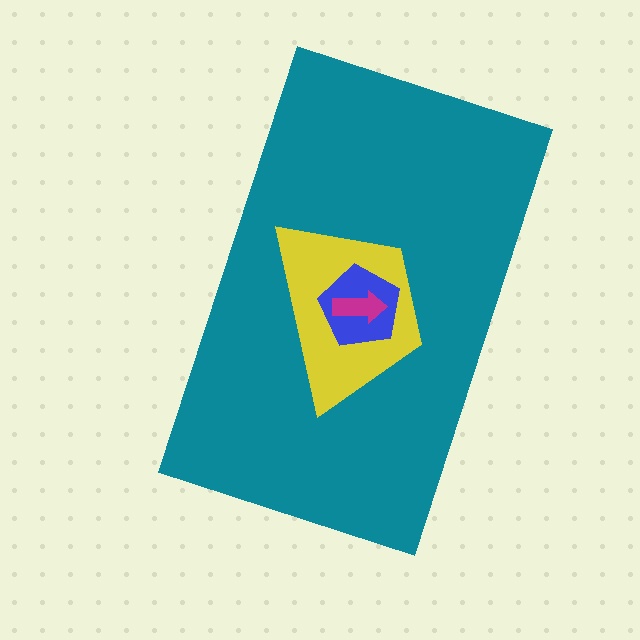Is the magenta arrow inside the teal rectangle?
Yes.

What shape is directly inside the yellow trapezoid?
The blue pentagon.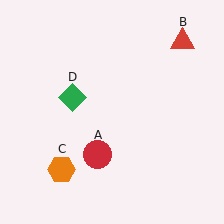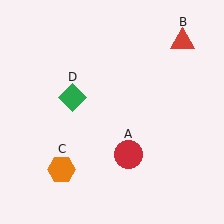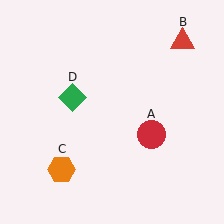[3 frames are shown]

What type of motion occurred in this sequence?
The red circle (object A) rotated counterclockwise around the center of the scene.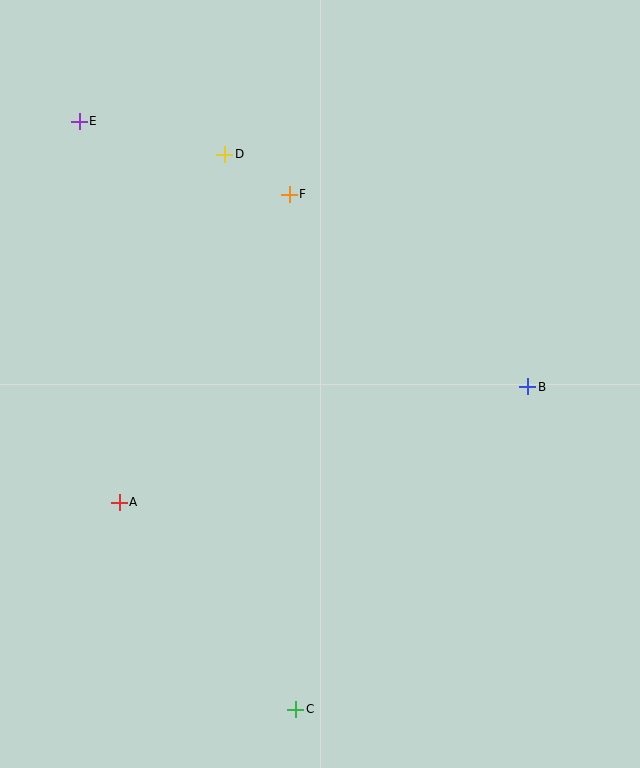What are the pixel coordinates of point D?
Point D is at (225, 154).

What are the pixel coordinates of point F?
Point F is at (289, 194).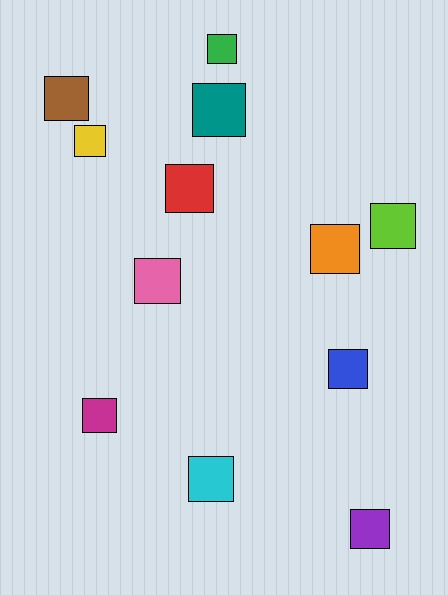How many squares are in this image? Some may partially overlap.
There are 12 squares.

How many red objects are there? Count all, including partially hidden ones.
There is 1 red object.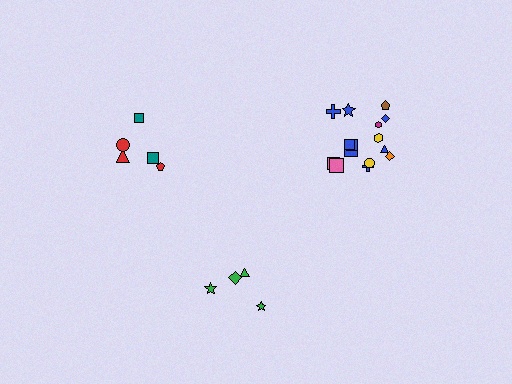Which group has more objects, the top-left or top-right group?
The top-right group.